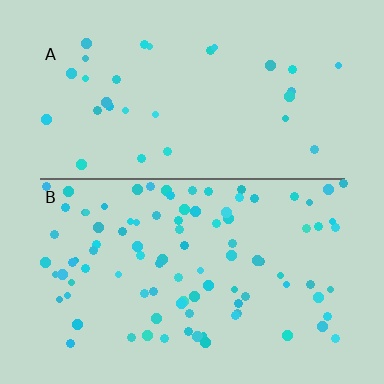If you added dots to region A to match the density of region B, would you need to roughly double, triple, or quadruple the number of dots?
Approximately triple.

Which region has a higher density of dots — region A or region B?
B (the bottom).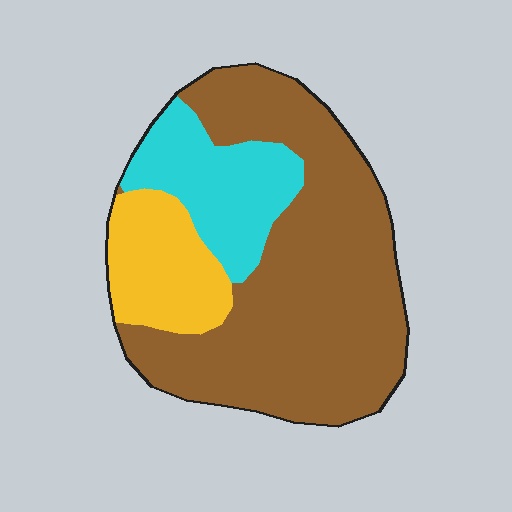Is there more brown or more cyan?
Brown.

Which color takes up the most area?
Brown, at roughly 65%.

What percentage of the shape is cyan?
Cyan takes up about one fifth (1/5) of the shape.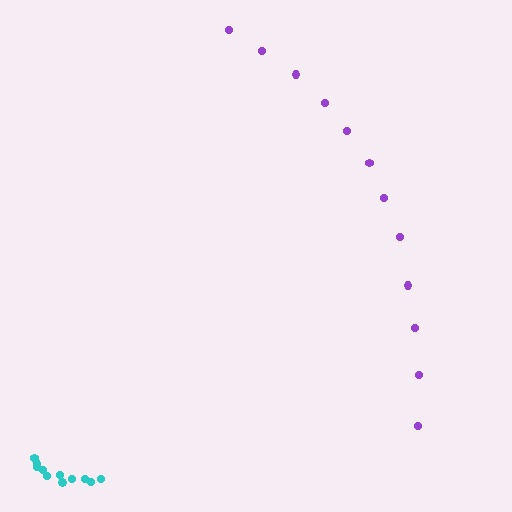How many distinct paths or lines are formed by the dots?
There are 2 distinct paths.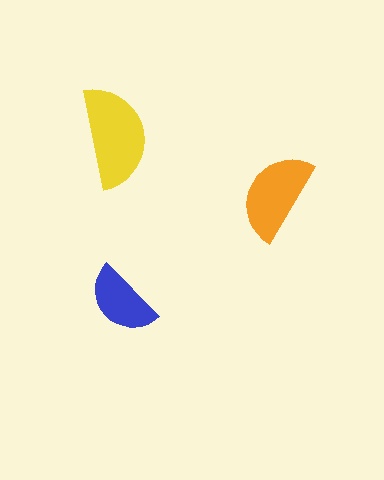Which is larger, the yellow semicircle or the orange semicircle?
The yellow one.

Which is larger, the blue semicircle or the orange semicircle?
The orange one.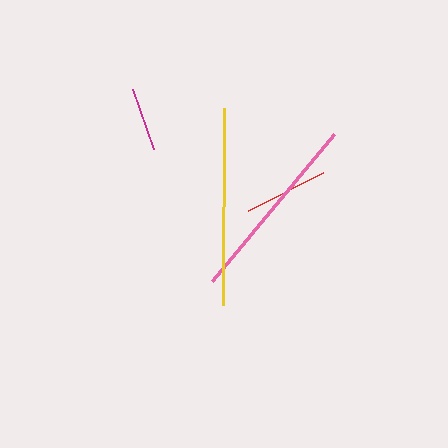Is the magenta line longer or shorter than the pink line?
The pink line is longer than the magenta line.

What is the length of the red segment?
The red segment is approximately 84 pixels long.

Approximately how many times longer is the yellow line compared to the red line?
The yellow line is approximately 2.3 times the length of the red line.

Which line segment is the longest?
The yellow line is the longest at approximately 196 pixels.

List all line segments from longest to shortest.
From longest to shortest: yellow, pink, red, magenta.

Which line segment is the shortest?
The magenta line is the shortest at approximately 64 pixels.